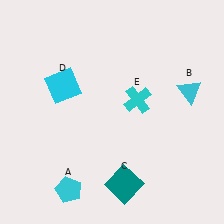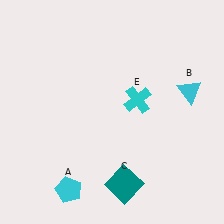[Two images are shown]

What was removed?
The cyan square (D) was removed in Image 2.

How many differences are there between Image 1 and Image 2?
There is 1 difference between the two images.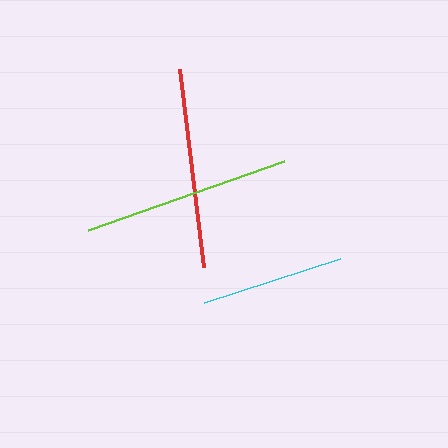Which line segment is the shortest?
The cyan line is the shortest at approximately 143 pixels.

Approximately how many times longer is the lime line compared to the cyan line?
The lime line is approximately 1.5 times the length of the cyan line.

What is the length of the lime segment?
The lime segment is approximately 208 pixels long.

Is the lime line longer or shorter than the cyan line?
The lime line is longer than the cyan line.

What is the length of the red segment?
The red segment is approximately 199 pixels long.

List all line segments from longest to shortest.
From longest to shortest: lime, red, cyan.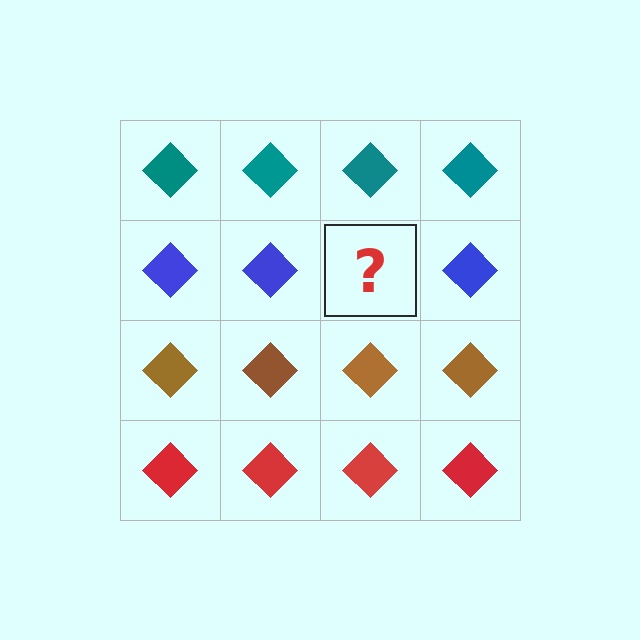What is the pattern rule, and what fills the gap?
The rule is that each row has a consistent color. The gap should be filled with a blue diamond.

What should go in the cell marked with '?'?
The missing cell should contain a blue diamond.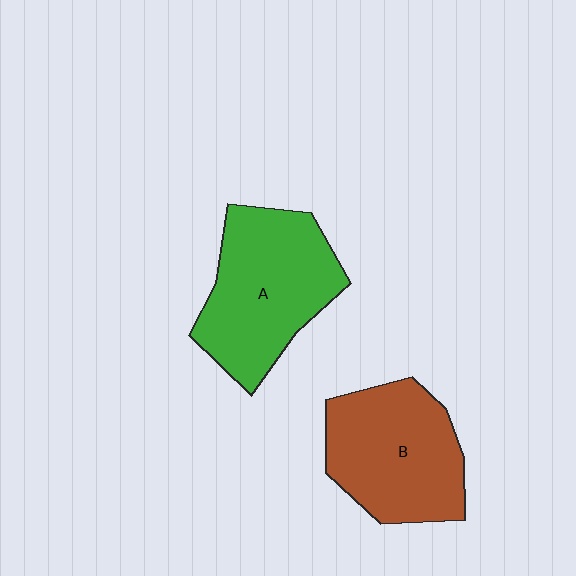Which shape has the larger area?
Shape A (green).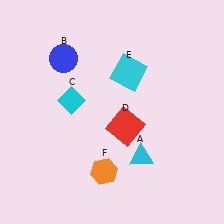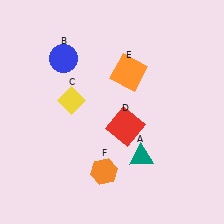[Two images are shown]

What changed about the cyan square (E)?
In Image 1, E is cyan. In Image 2, it changed to orange.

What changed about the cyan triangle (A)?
In Image 1, A is cyan. In Image 2, it changed to teal.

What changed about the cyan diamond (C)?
In Image 1, C is cyan. In Image 2, it changed to yellow.